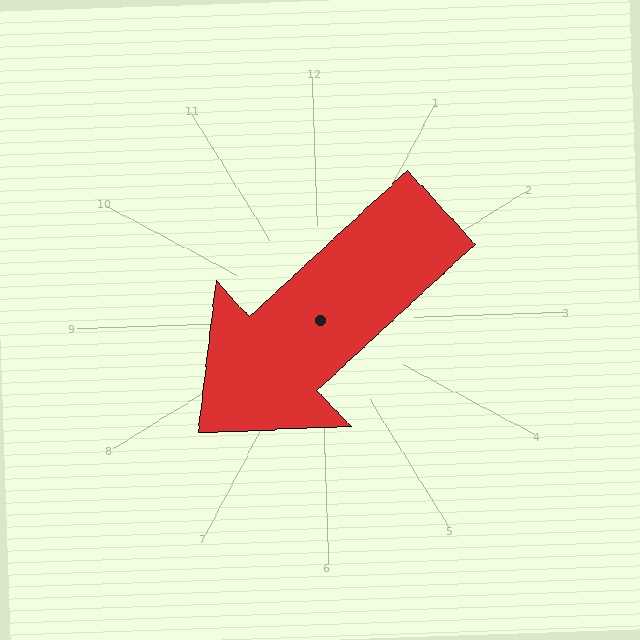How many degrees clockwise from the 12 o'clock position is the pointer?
Approximately 229 degrees.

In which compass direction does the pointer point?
Southwest.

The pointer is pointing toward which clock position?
Roughly 8 o'clock.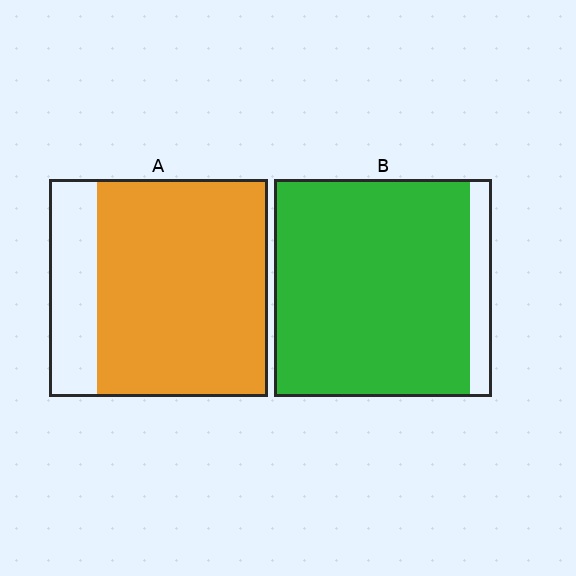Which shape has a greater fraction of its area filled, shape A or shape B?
Shape B.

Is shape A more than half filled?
Yes.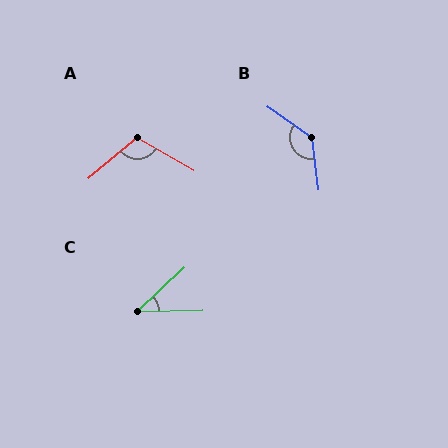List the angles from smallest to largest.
C (41°), A (110°), B (132°).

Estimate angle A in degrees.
Approximately 110 degrees.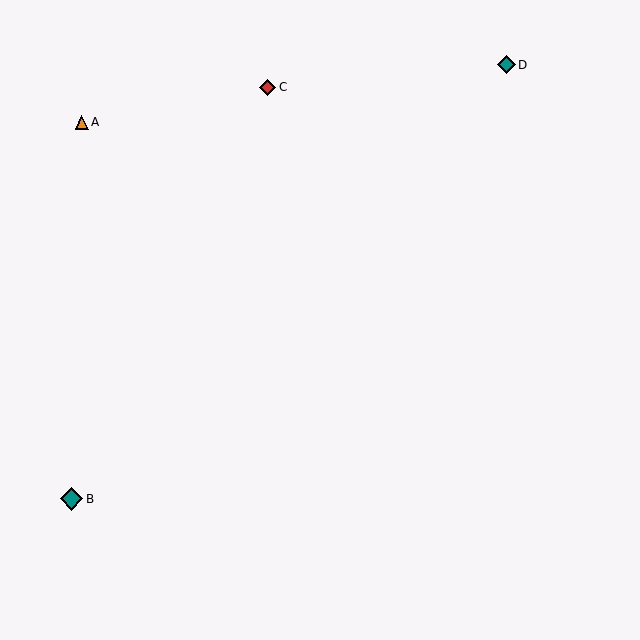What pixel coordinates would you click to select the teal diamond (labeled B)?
Click at (71, 499) to select the teal diamond B.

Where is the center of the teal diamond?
The center of the teal diamond is at (71, 499).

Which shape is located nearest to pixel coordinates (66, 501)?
The teal diamond (labeled B) at (71, 499) is nearest to that location.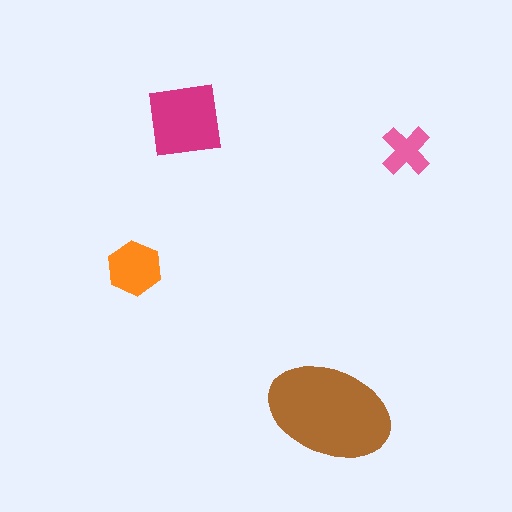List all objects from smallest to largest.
The pink cross, the orange hexagon, the magenta square, the brown ellipse.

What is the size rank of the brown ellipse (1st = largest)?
1st.